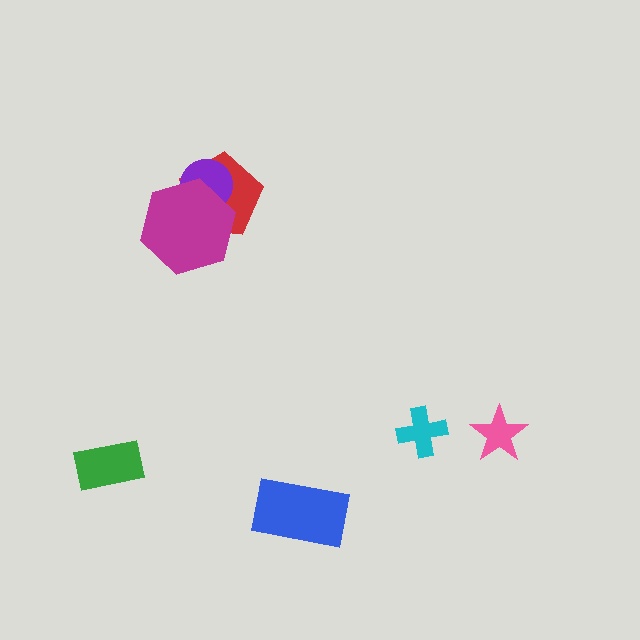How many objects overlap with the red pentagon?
2 objects overlap with the red pentagon.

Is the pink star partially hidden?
No, no other shape covers it.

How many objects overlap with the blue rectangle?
0 objects overlap with the blue rectangle.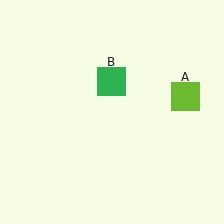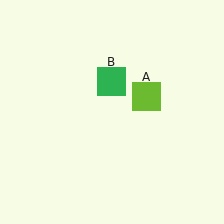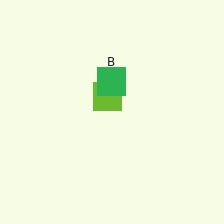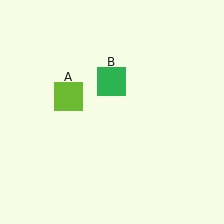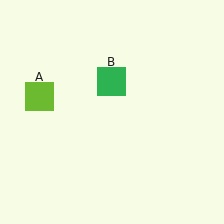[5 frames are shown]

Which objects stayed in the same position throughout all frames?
Green square (object B) remained stationary.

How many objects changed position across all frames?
1 object changed position: lime square (object A).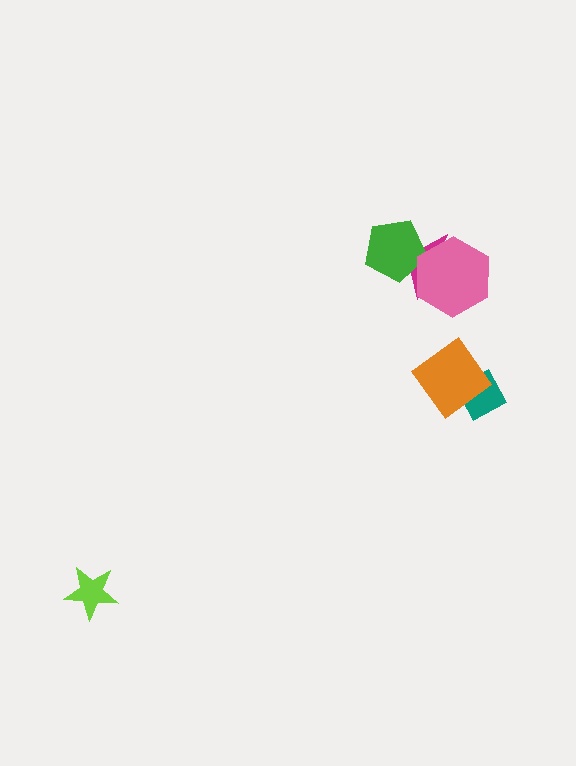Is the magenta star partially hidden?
Yes, it is partially covered by another shape.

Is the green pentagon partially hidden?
Yes, it is partially covered by another shape.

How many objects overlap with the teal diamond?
1 object overlaps with the teal diamond.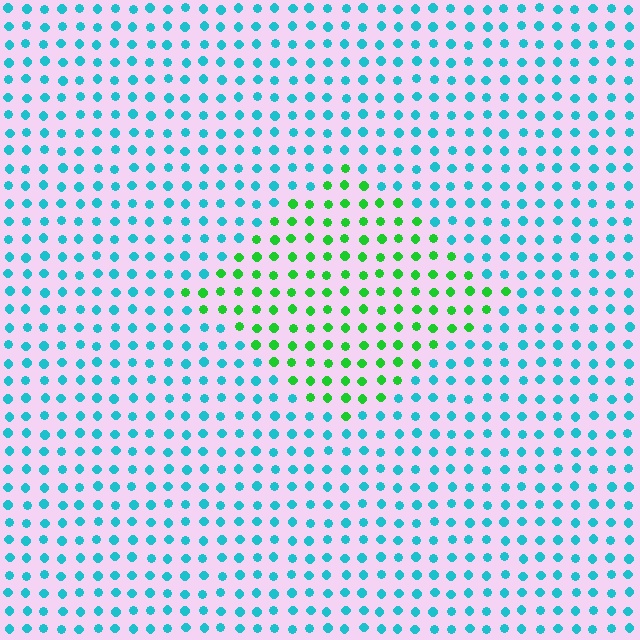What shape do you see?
I see a diamond.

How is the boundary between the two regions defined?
The boundary is defined purely by a slight shift in hue (about 59 degrees). Spacing, size, and orientation are identical on both sides.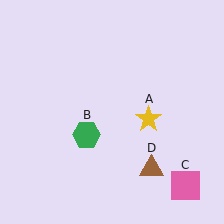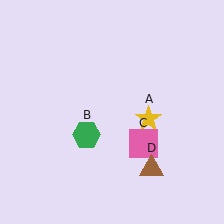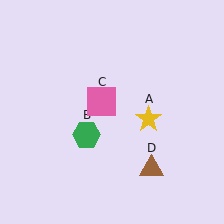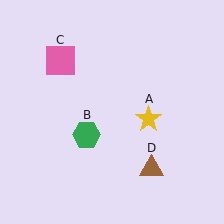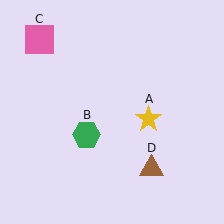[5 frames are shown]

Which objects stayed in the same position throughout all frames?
Yellow star (object A) and green hexagon (object B) and brown triangle (object D) remained stationary.